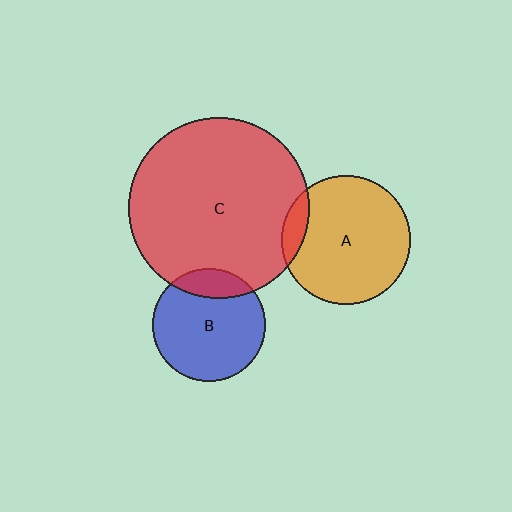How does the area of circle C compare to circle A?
Approximately 2.0 times.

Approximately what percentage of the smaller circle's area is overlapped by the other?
Approximately 10%.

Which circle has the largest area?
Circle C (red).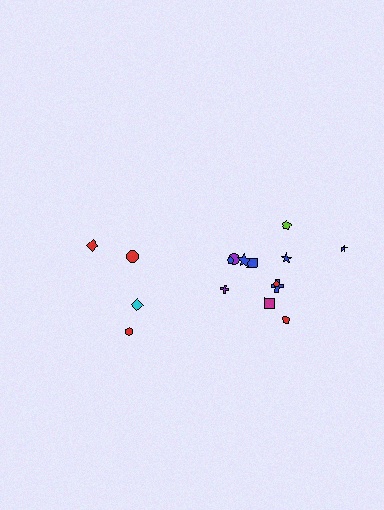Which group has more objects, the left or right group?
The right group.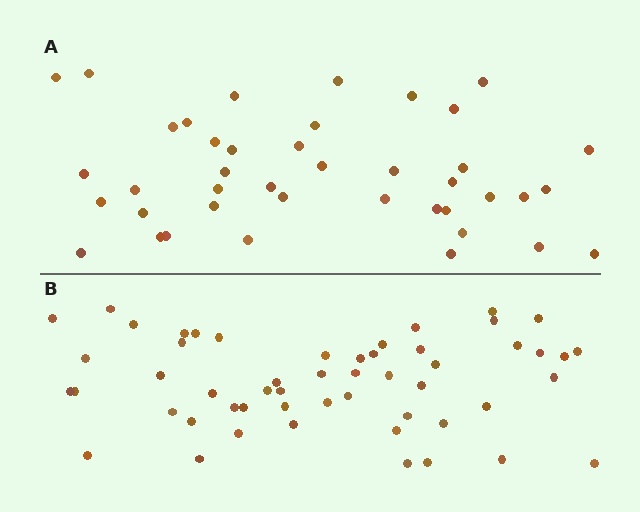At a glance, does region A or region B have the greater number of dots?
Region B (the bottom region) has more dots.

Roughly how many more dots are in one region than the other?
Region B has roughly 12 or so more dots than region A.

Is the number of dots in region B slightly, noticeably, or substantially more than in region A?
Region B has noticeably more, but not dramatically so. The ratio is roughly 1.3 to 1.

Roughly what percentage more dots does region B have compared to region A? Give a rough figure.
About 30% more.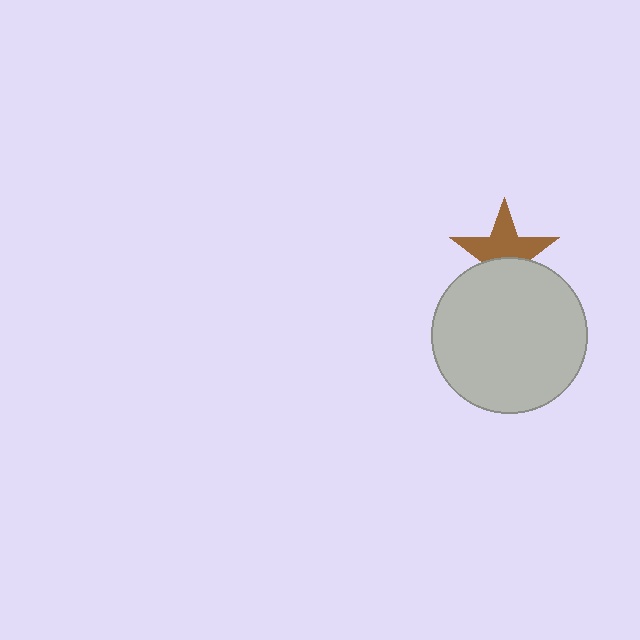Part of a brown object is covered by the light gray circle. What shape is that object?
It is a star.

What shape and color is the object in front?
The object in front is a light gray circle.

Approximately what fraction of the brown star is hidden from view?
Roughly 42% of the brown star is hidden behind the light gray circle.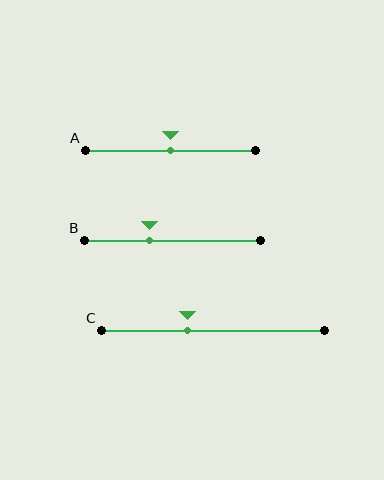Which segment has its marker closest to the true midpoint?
Segment A has its marker closest to the true midpoint.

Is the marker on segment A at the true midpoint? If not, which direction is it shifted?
Yes, the marker on segment A is at the true midpoint.